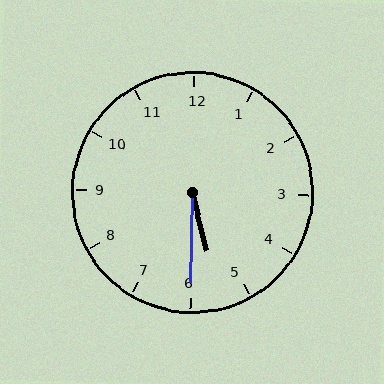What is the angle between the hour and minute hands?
Approximately 15 degrees.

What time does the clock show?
5:30.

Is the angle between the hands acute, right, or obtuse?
It is acute.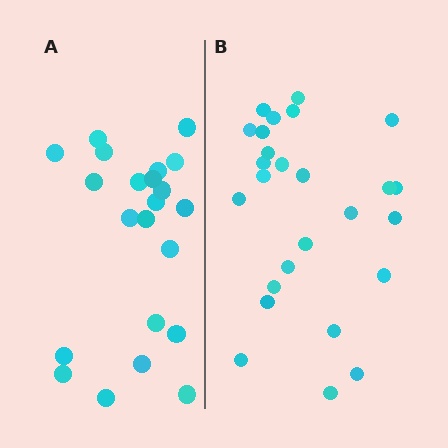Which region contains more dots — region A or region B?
Region B (the right region) has more dots.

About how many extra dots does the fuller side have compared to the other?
Region B has about 4 more dots than region A.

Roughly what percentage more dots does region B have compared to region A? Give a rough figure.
About 20% more.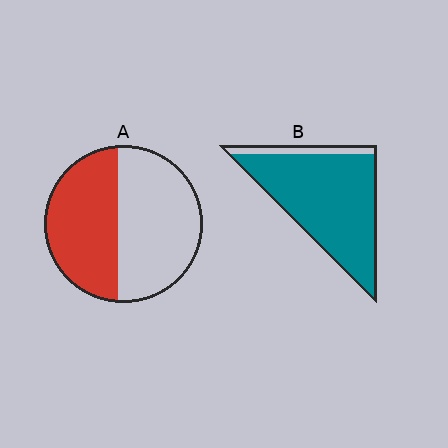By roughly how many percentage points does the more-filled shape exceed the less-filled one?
By roughly 45 percentage points (B over A).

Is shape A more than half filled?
No.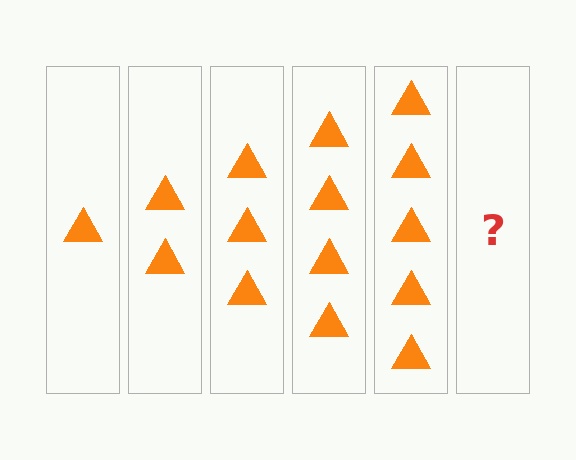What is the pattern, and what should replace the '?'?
The pattern is that each step adds one more triangle. The '?' should be 6 triangles.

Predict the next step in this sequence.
The next step is 6 triangles.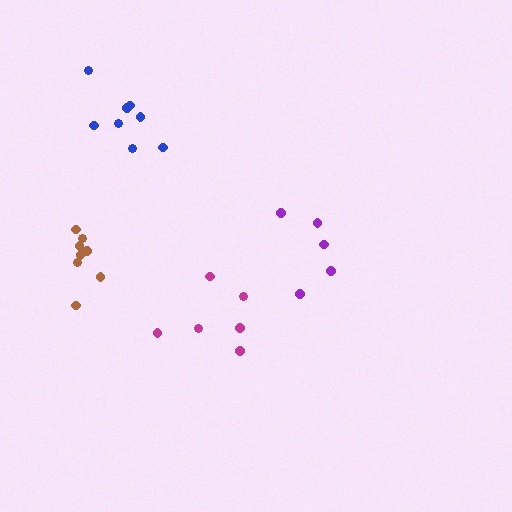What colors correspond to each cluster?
The clusters are colored: blue, brown, magenta, purple.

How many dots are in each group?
Group 1: 8 dots, Group 2: 8 dots, Group 3: 6 dots, Group 4: 5 dots (27 total).